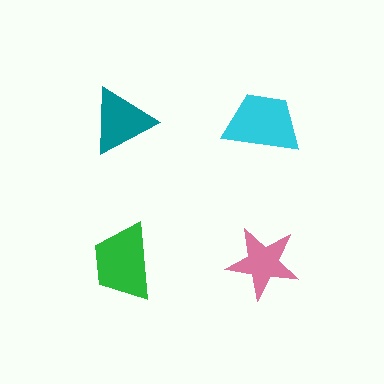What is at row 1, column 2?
A cyan trapezoid.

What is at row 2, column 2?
A pink star.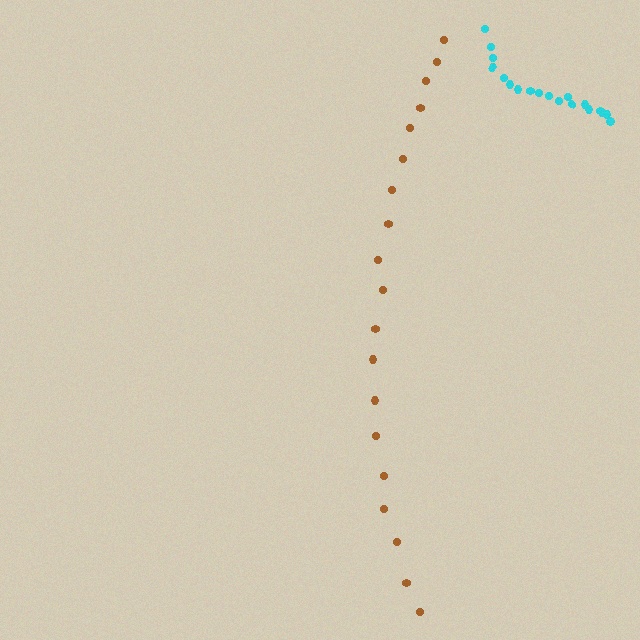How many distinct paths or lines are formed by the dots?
There are 2 distinct paths.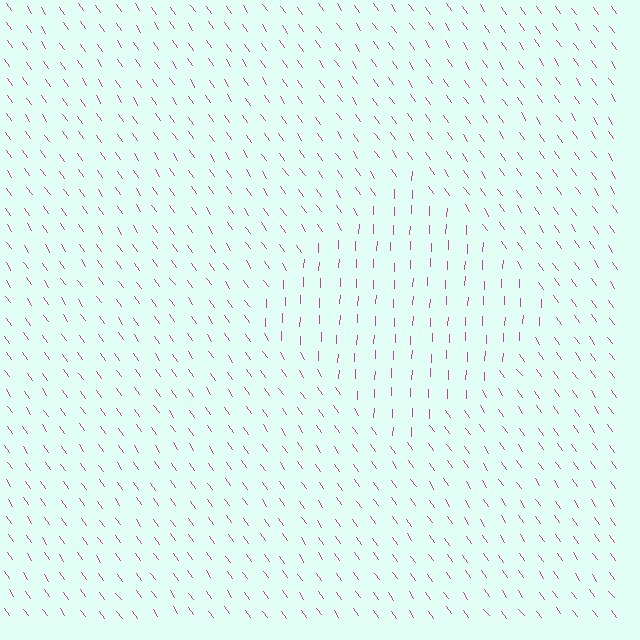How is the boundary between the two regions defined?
The boundary is defined purely by a change in line orientation (approximately 37 degrees difference). All lines are the same color and thickness.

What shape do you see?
I see a diamond.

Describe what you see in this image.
The image is filled with small magenta line segments. A diamond region in the image has lines oriented differently from the surrounding lines, creating a visible texture boundary.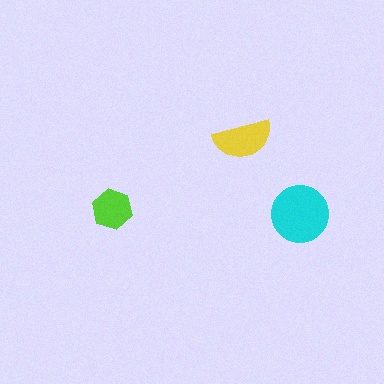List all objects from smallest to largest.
The lime hexagon, the yellow semicircle, the cyan circle.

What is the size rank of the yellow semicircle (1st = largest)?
2nd.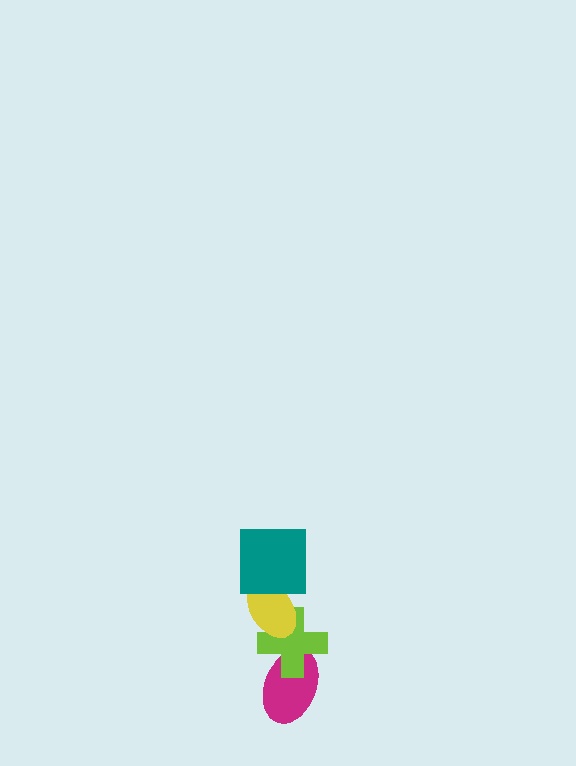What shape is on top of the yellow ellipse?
The teal square is on top of the yellow ellipse.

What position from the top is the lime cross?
The lime cross is 3rd from the top.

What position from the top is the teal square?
The teal square is 1st from the top.